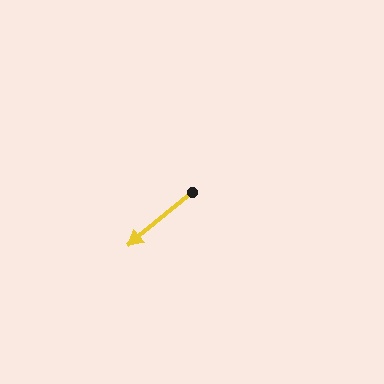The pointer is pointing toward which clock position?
Roughly 8 o'clock.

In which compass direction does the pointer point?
Southwest.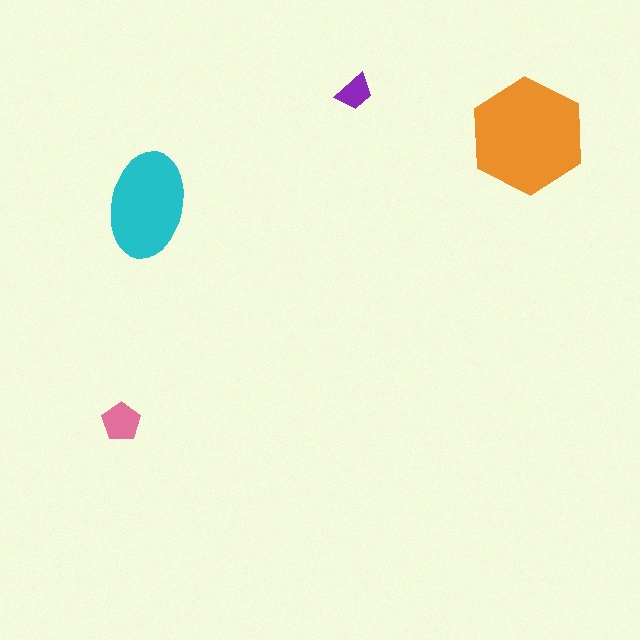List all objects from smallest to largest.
The purple trapezoid, the pink pentagon, the cyan ellipse, the orange hexagon.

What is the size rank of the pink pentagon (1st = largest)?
3rd.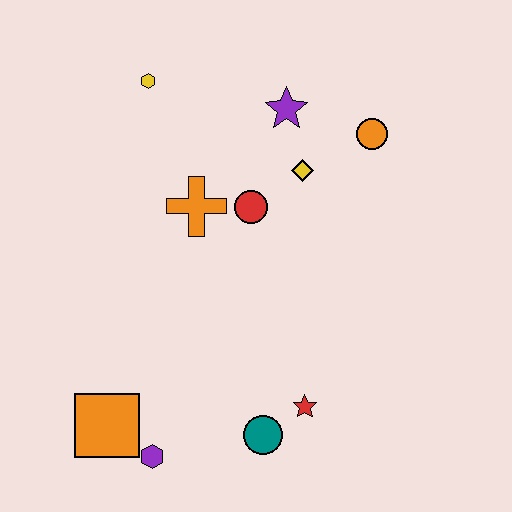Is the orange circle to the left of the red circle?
No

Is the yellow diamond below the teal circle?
No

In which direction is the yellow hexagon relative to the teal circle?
The yellow hexagon is above the teal circle.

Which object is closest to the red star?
The teal circle is closest to the red star.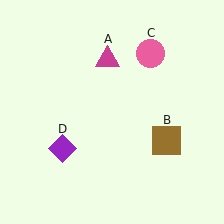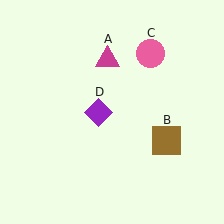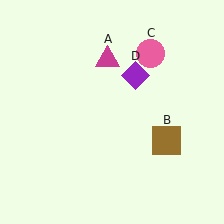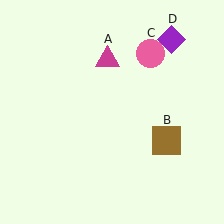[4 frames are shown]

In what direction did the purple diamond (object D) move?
The purple diamond (object D) moved up and to the right.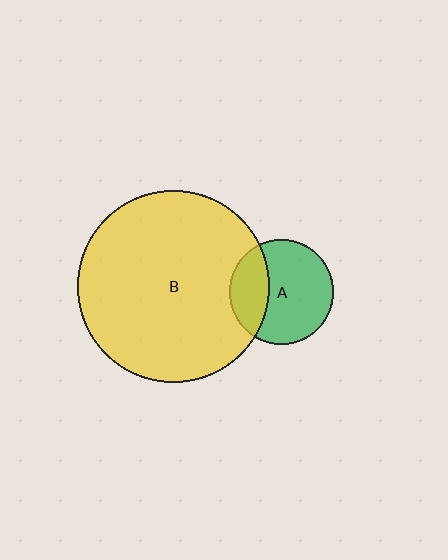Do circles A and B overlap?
Yes.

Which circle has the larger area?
Circle B (yellow).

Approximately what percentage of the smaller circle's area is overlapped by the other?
Approximately 30%.